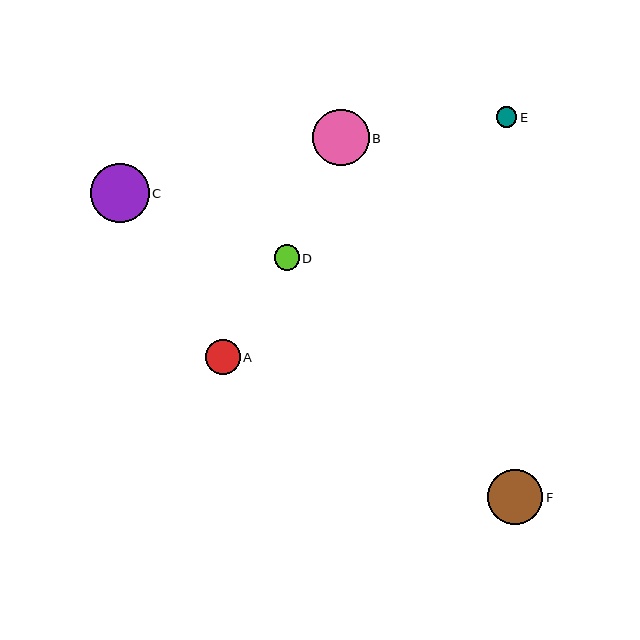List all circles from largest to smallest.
From largest to smallest: C, B, F, A, D, E.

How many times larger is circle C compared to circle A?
Circle C is approximately 1.7 times the size of circle A.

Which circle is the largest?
Circle C is the largest with a size of approximately 59 pixels.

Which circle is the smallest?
Circle E is the smallest with a size of approximately 20 pixels.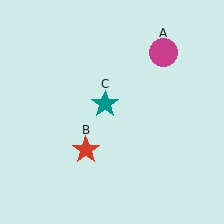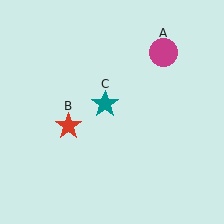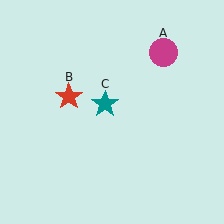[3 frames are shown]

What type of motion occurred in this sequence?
The red star (object B) rotated clockwise around the center of the scene.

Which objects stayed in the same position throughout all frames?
Magenta circle (object A) and teal star (object C) remained stationary.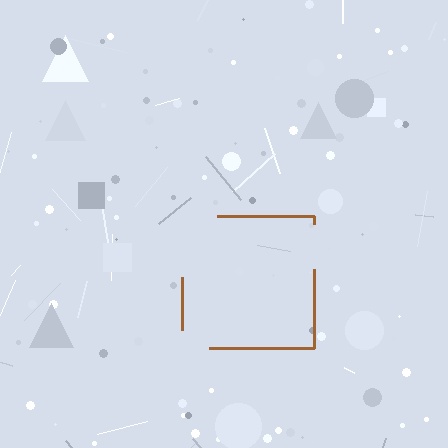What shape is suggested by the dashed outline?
The dashed outline suggests a square.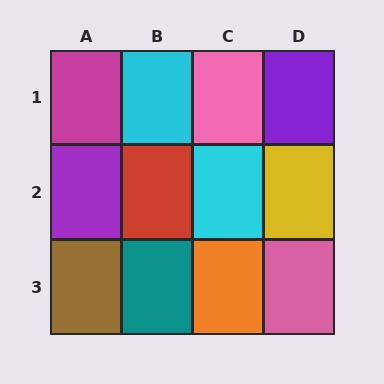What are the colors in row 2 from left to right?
Purple, red, cyan, yellow.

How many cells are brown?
1 cell is brown.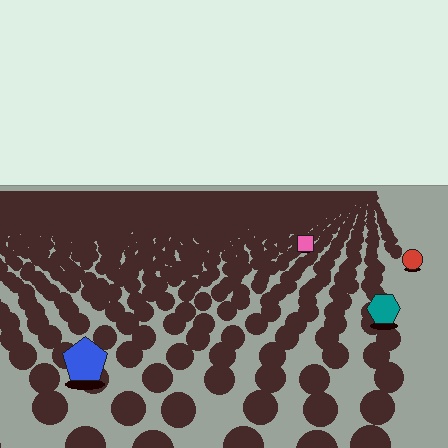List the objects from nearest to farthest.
From nearest to farthest: the blue pentagon, the teal hexagon, the red circle, the pink square.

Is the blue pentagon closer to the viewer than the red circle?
Yes. The blue pentagon is closer — you can tell from the texture gradient: the ground texture is coarser near it.